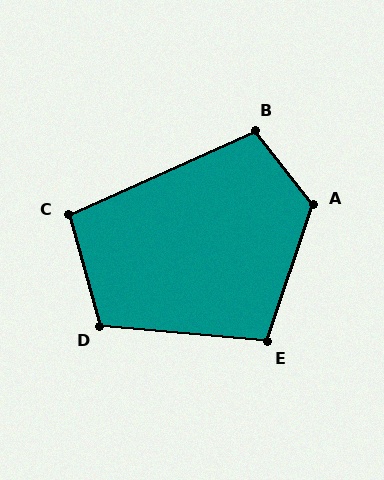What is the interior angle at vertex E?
Approximately 103 degrees (obtuse).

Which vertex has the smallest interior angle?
C, at approximately 99 degrees.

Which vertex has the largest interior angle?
A, at approximately 123 degrees.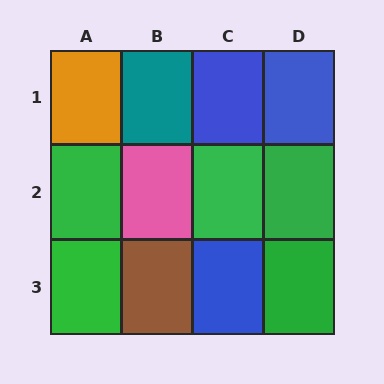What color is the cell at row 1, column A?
Orange.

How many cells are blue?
3 cells are blue.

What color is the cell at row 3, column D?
Green.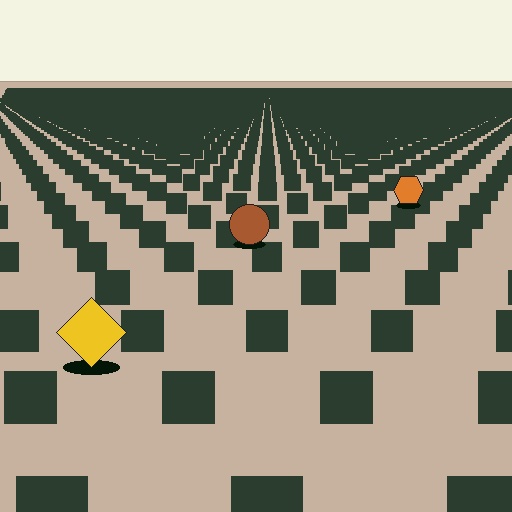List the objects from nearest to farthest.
From nearest to farthest: the yellow diamond, the brown circle, the orange hexagon.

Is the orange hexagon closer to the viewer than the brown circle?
No. The brown circle is closer — you can tell from the texture gradient: the ground texture is coarser near it.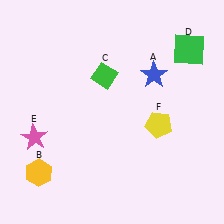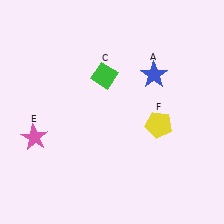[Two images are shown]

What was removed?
The yellow hexagon (B), the green square (D) were removed in Image 2.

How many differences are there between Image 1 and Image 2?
There are 2 differences between the two images.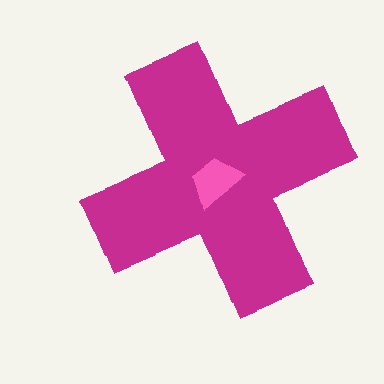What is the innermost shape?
The pink trapezoid.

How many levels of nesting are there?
2.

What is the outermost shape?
The magenta cross.